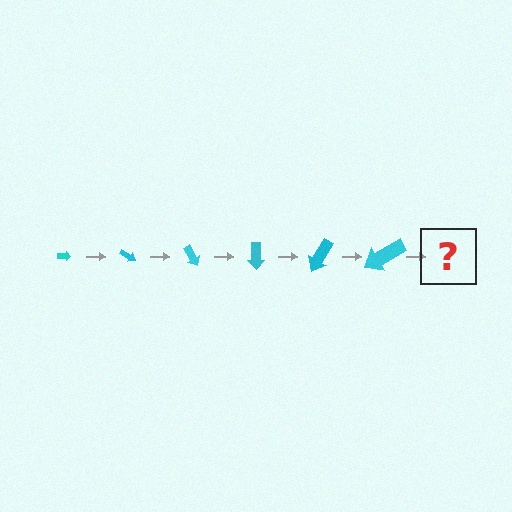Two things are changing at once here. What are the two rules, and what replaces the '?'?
The two rules are that the arrow grows larger each step and it rotates 30 degrees each step. The '?' should be an arrow, larger than the previous one and rotated 180 degrees from the start.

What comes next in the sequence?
The next element should be an arrow, larger than the previous one and rotated 180 degrees from the start.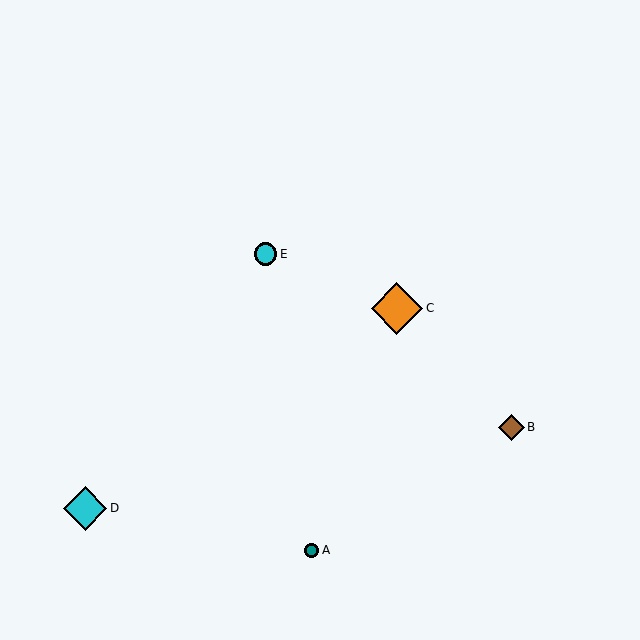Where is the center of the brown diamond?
The center of the brown diamond is at (512, 427).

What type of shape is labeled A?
Shape A is a teal circle.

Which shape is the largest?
The orange diamond (labeled C) is the largest.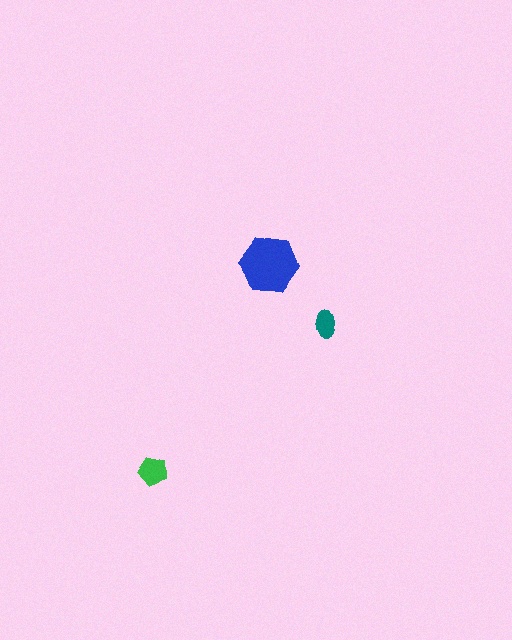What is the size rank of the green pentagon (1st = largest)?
2nd.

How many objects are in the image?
There are 3 objects in the image.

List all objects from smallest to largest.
The teal ellipse, the green pentagon, the blue hexagon.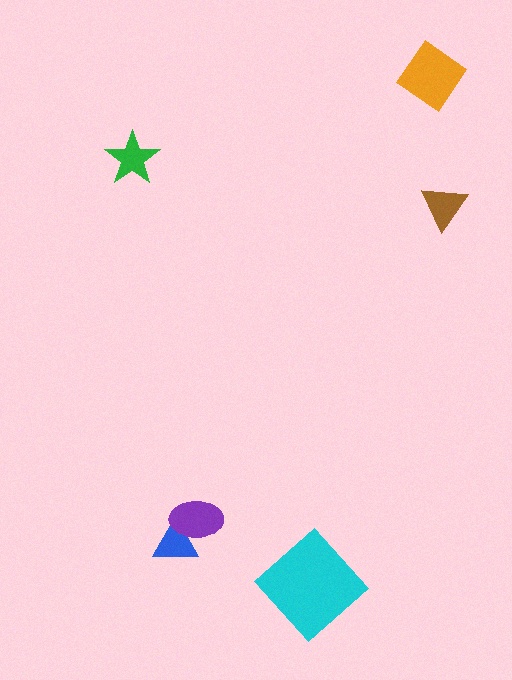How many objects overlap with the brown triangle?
0 objects overlap with the brown triangle.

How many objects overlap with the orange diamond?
0 objects overlap with the orange diamond.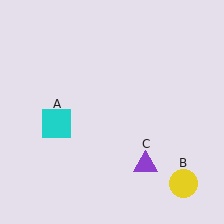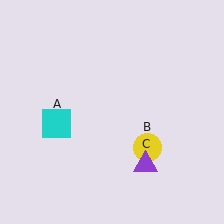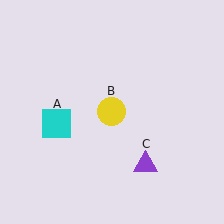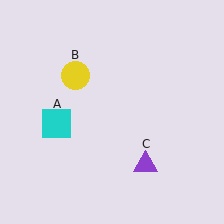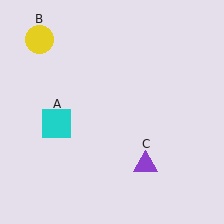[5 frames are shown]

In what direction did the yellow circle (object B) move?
The yellow circle (object B) moved up and to the left.